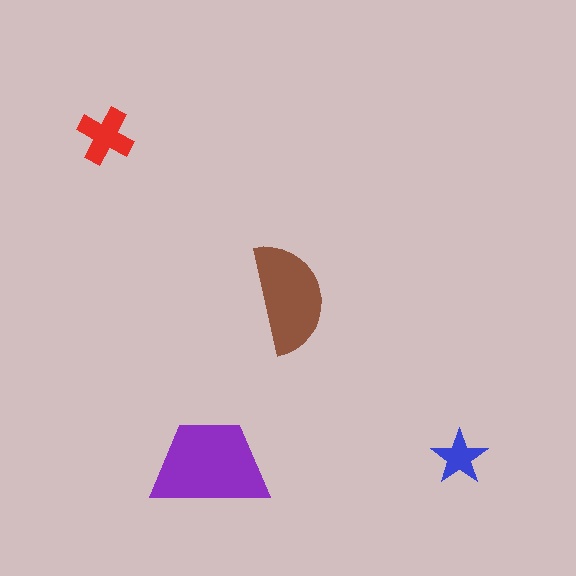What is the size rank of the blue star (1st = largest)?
4th.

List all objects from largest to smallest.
The purple trapezoid, the brown semicircle, the red cross, the blue star.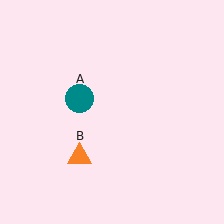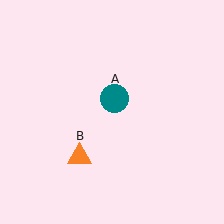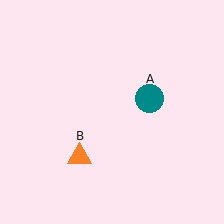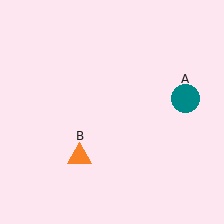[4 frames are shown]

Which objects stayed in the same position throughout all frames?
Orange triangle (object B) remained stationary.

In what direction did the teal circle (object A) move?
The teal circle (object A) moved right.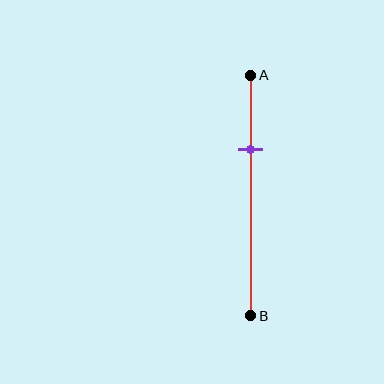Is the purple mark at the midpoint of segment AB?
No, the mark is at about 30% from A, not at the 50% midpoint.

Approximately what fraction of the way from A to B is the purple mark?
The purple mark is approximately 30% of the way from A to B.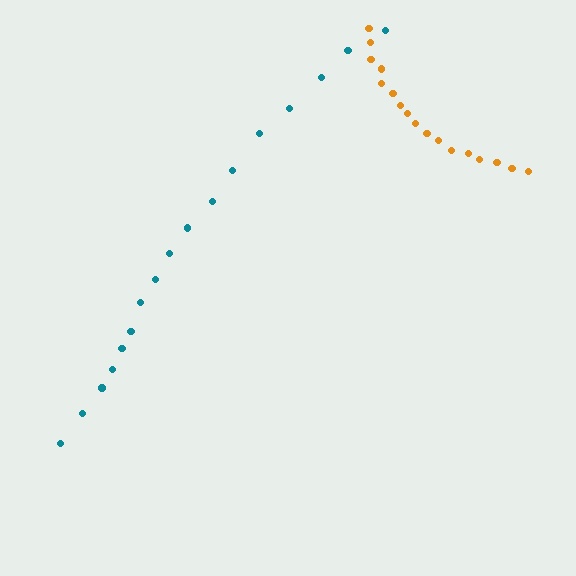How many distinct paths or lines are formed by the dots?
There are 2 distinct paths.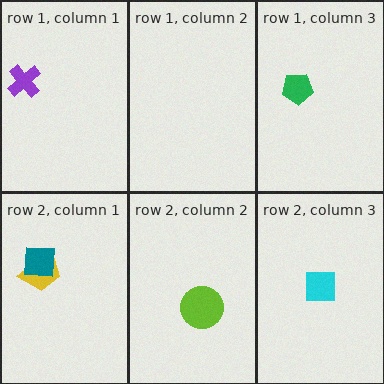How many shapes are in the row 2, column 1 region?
2.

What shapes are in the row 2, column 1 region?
The yellow trapezoid, the teal square.